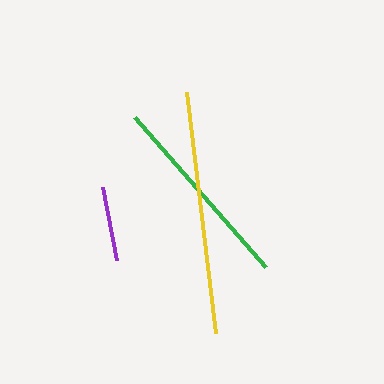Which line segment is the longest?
The yellow line is the longest at approximately 242 pixels.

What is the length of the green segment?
The green segment is approximately 199 pixels long.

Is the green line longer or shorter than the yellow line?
The yellow line is longer than the green line.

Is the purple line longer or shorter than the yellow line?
The yellow line is longer than the purple line.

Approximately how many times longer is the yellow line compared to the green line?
The yellow line is approximately 1.2 times the length of the green line.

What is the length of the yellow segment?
The yellow segment is approximately 242 pixels long.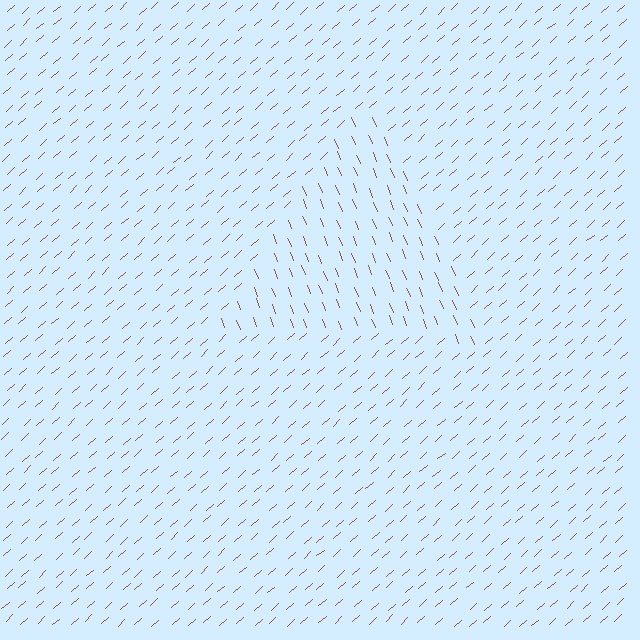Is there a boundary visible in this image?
Yes, there is a texture boundary formed by a change in line orientation.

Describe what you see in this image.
The image is filled with small brown line segments. A triangle region in the image has lines oriented differently from the surrounding lines, creating a visible texture boundary.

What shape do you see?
I see a triangle.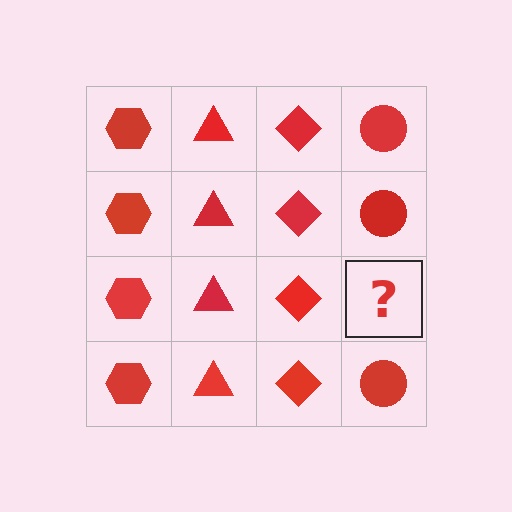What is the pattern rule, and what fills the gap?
The rule is that each column has a consistent shape. The gap should be filled with a red circle.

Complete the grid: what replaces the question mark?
The question mark should be replaced with a red circle.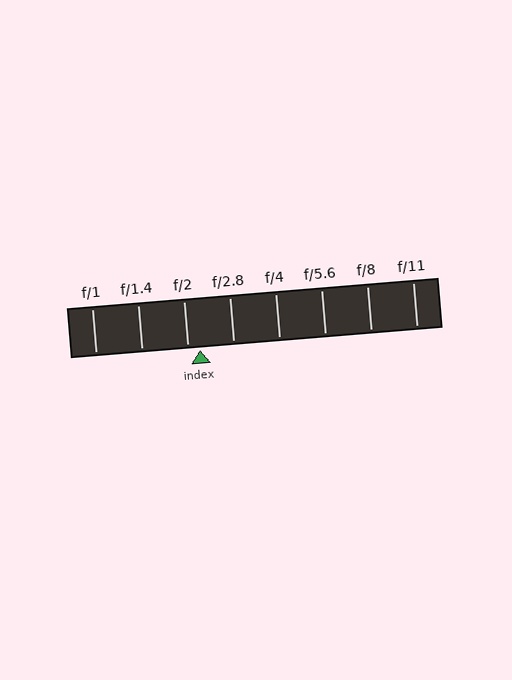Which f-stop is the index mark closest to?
The index mark is closest to f/2.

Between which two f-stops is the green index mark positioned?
The index mark is between f/2 and f/2.8.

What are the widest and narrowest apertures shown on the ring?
The widest aperture shown is f/1 and the narrowest is f/11.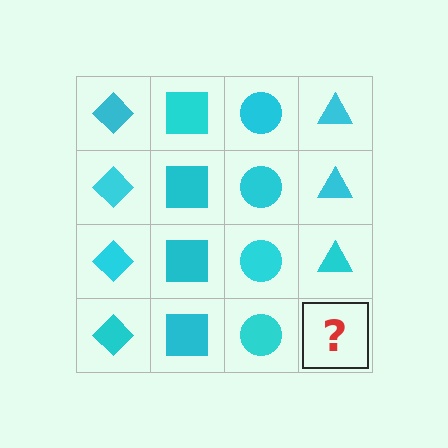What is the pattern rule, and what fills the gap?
The rule is that each column has a consistent shape. The gap should be filled with a cyan triangle.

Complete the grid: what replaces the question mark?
The question mark should be replaced with a cyan triangle.